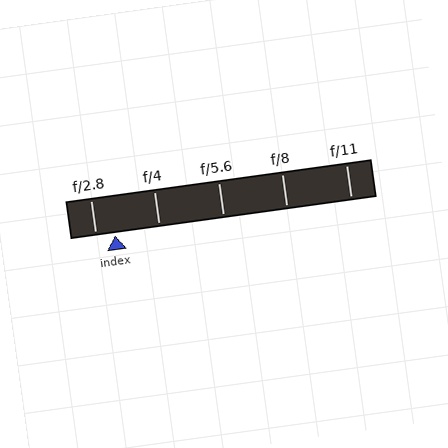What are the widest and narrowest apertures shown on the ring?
The widest aperture shown is f/2.8 and the narrowest is f/11.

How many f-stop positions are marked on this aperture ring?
There are 5 f-stop positions marked.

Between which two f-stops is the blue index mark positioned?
The index mark is between f/2.8 and f/4.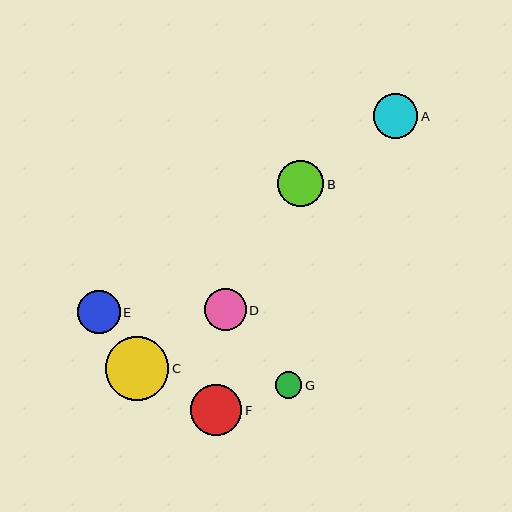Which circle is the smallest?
Circle G is the smallest with a size of approximately 26 pixels.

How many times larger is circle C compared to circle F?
Circle C is approximately 1.2 times the size of circle F.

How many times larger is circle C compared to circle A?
Circle C is approximately 1.4 times the size of circle A.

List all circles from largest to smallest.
From largest to smallest: C, F, B, A, E, D, G.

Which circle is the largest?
Circle C is the largest with a size of approximately 63 pixels.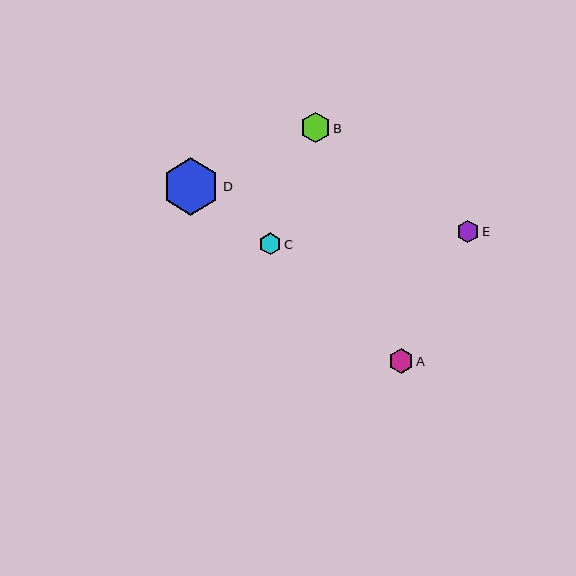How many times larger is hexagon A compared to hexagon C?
Hexagon A is approximately 1.1 times the size of hexagon C.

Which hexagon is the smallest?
Hexagon C is the smallest with a size of approximately 22 pixels.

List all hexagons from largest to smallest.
From largest to smallest: D, B, A, E, C.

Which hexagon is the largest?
Hexagon D is the largest with a size of approximately 57 pixels.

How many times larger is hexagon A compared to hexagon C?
Hexagon A is approximately 1.1 times the size of hexagon C.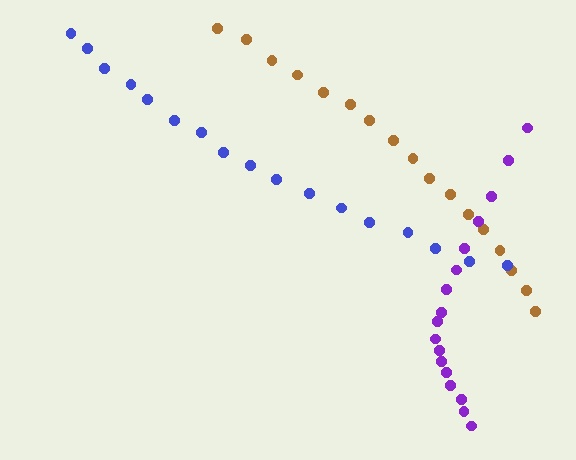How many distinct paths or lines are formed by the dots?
There are 3 distinct paths.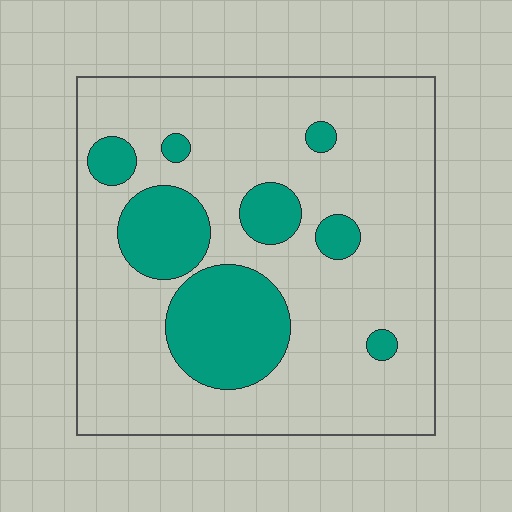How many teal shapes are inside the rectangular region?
8.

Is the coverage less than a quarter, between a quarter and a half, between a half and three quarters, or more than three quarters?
Less than a quarter.